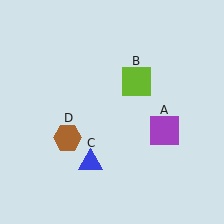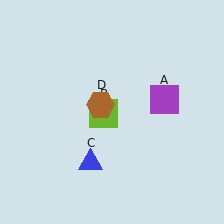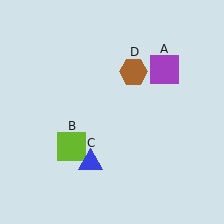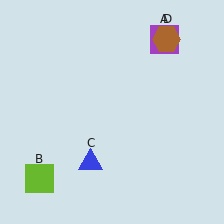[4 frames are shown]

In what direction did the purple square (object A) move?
The purple square (object A) moved up.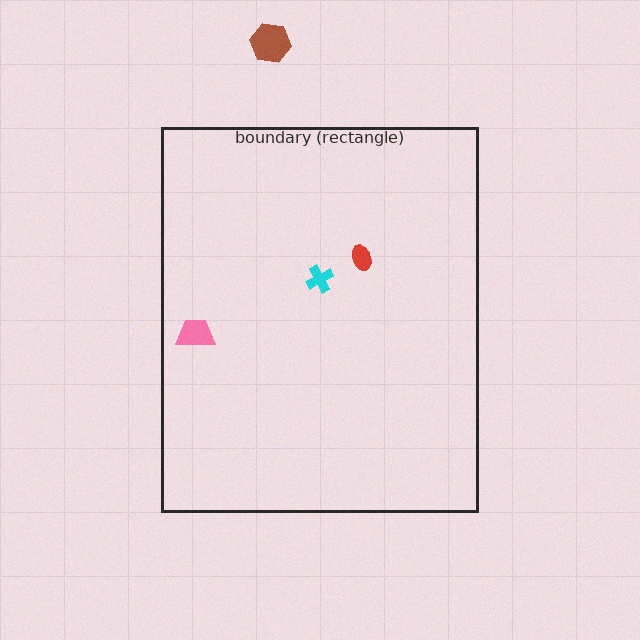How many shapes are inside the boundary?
3 inside, 1 outside.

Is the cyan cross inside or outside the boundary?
Inside.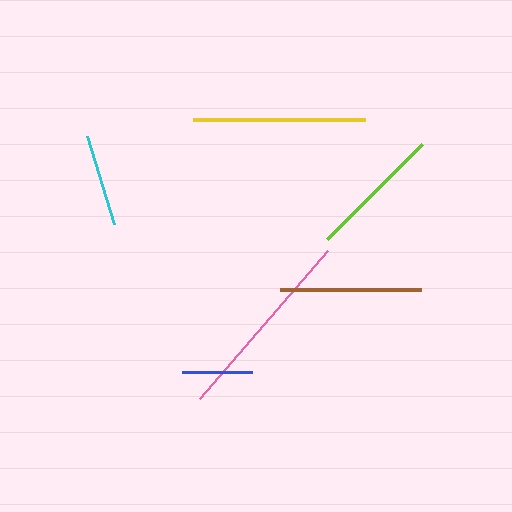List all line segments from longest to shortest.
From longest to shortest: pink, yellow, brown, lime, cyan, blue.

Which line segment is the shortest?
The blue line is the shortest at approximately 70 pixels.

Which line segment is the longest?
The pink line is the longest at approximately 196 pixels.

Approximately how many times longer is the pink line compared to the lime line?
The pink line is approximately 1.5 times the length of the lime line.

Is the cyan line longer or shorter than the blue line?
The cyan line is longer than the blue line.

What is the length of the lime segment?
The lime segment is approximately 135 pixels long.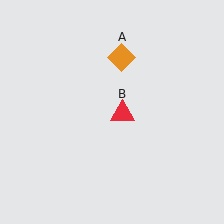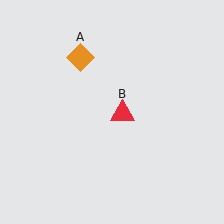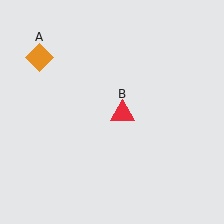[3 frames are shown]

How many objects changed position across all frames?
1 object changed position: orange diamond (object A).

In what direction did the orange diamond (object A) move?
The orange diamond (object A) moved left.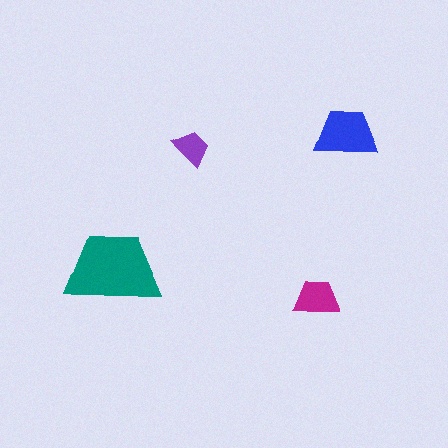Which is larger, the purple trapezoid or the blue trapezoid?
The blue one.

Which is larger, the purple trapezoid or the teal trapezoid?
The teal one.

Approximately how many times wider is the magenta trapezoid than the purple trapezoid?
About 1.5 times wider.